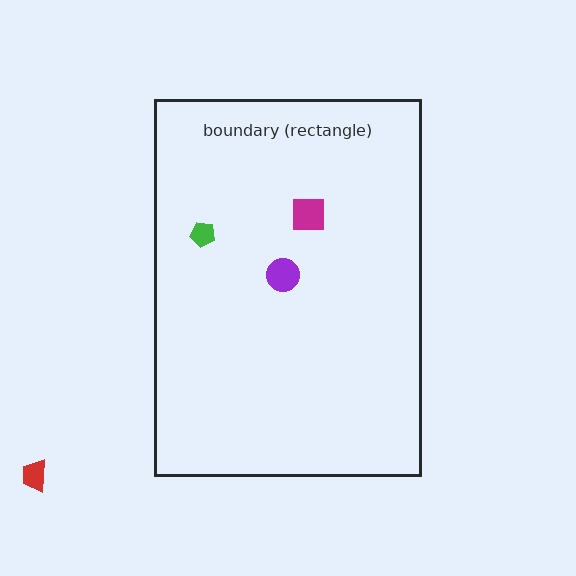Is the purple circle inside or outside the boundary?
Inside.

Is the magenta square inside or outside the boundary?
Inside.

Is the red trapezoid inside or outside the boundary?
Outside.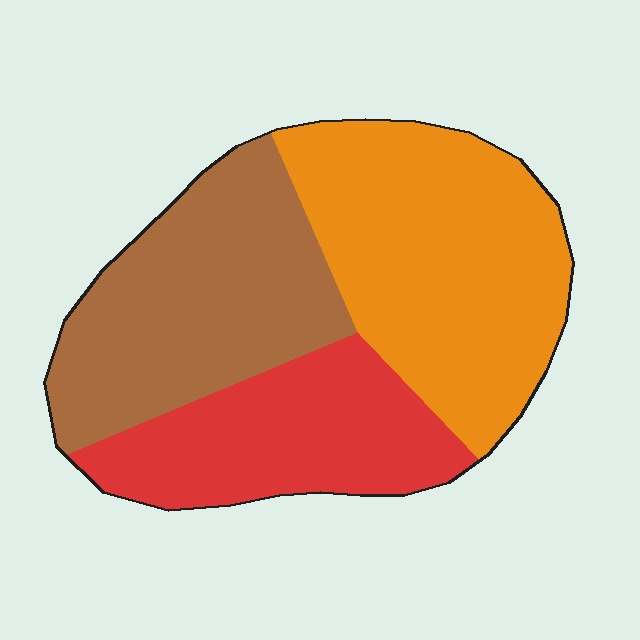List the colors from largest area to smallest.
From largest to smallest: orange, brown, red.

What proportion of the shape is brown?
Brown covers about 35% of the shape.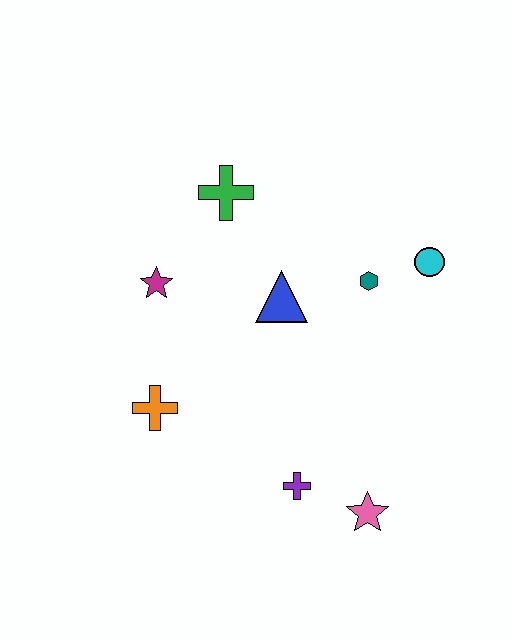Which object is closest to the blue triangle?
The teal hexagon is closest to the blue triangle.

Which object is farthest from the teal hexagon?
The orange cross is farthest from the teal hexagon.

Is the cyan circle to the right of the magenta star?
Yes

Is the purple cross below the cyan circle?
Yes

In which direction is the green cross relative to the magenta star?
The green cross is above the magenta star.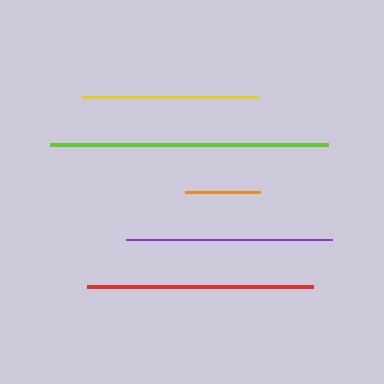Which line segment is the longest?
The lime line is the longest at approximately 278 pixels.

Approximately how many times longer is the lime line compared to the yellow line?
The lime line is approximately 1.6 times the length of the yellow line.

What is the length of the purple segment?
The purple segment is approximately 205 pixels long.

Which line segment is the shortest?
The orange line is the shortest at approximately 75 pixels.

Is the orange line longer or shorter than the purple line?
The purple line is longer than the orange line.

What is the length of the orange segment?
The orange segment is approximately 75 pixels long.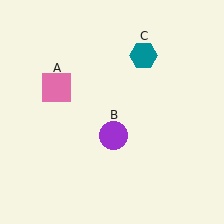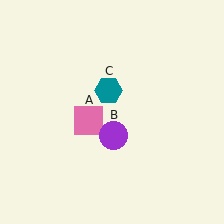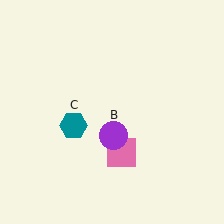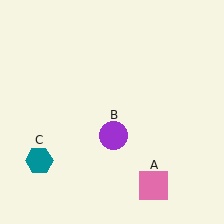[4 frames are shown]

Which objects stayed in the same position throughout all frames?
Purple circle (object B) remained stationary.